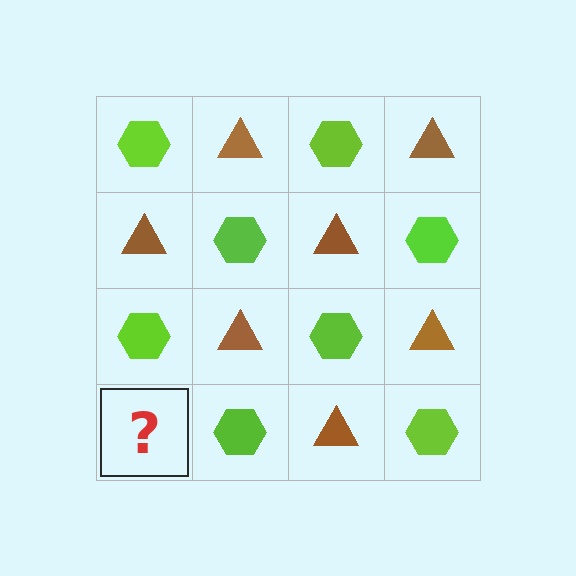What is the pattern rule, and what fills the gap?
The rule is that it alternates lime hexagon and brown triangle in a checkerboard pattern. The gap should be filled with a brown triangle.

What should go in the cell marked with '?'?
The missing cell should contain a brown triangle.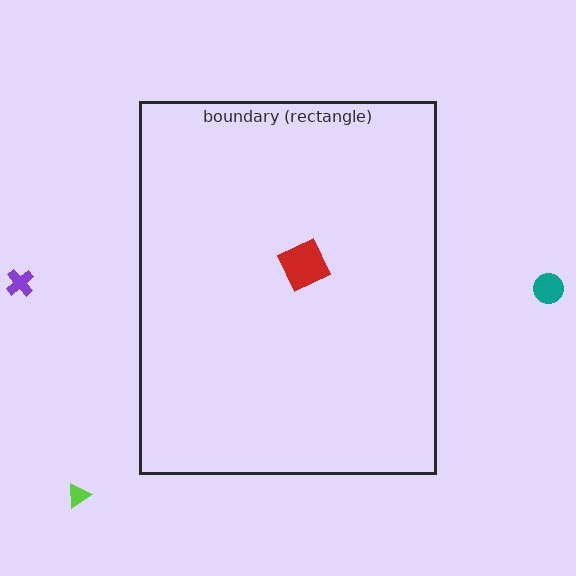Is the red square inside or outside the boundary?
Inside.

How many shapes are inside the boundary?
1 inside, 3 outside.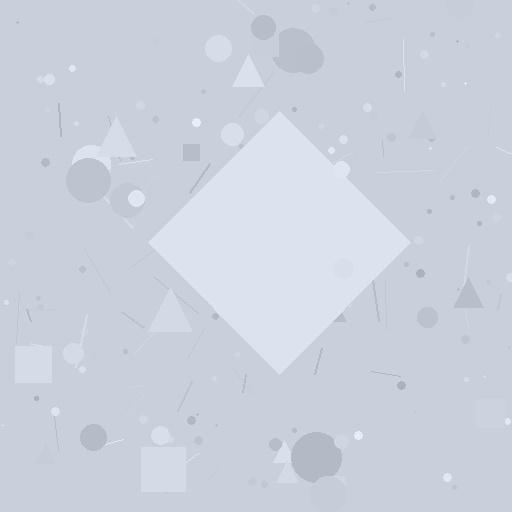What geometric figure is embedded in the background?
A diamond is embedded in the background.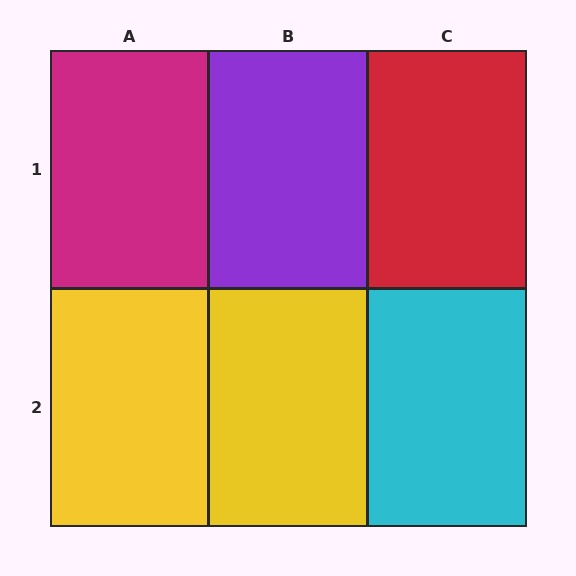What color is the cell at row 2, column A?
Yellow.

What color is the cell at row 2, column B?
Yellow.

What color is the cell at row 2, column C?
Cyan.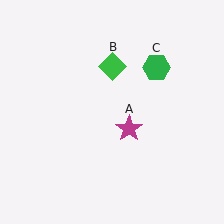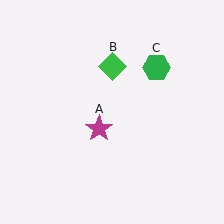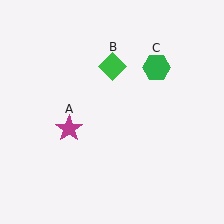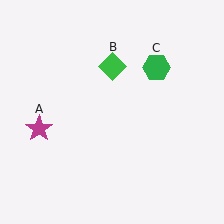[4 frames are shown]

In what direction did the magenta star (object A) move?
The magenta star (object A) moved left.